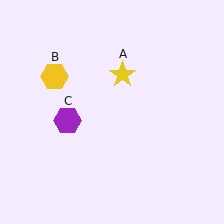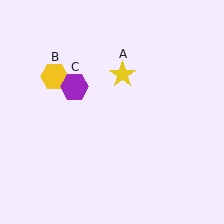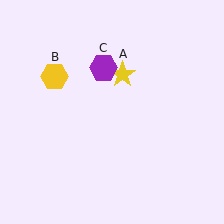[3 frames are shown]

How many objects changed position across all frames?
1 object changed position: purple hexagon (object C).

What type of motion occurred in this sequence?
The purple hexagon (object C) rotated clockwise around the center of the scene.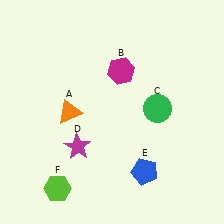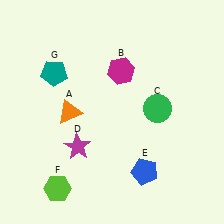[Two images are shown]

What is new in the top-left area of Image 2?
A teal pentagon (G) was added in the top-left area of Image 2.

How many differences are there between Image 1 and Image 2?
There is 1 difference between the two images.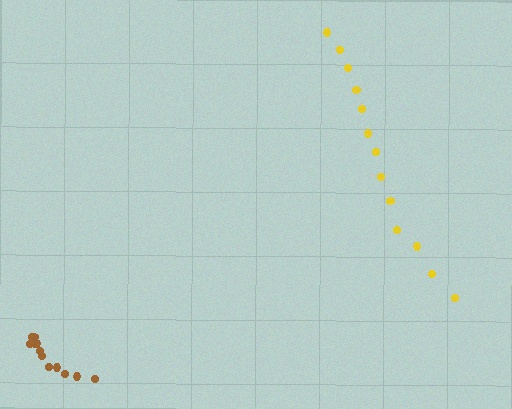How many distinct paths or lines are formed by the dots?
There are 2 distinct paths.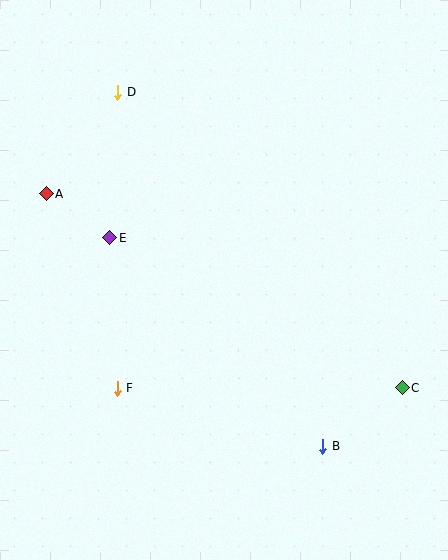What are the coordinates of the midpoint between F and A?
The midpoint between F and A is at (82, 291).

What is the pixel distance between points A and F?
The distance between A and F is 207 pixels.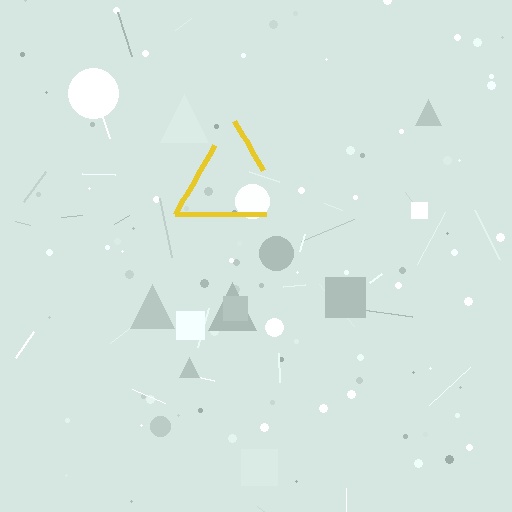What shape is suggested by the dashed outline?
The dashed outline suggests a triangle.